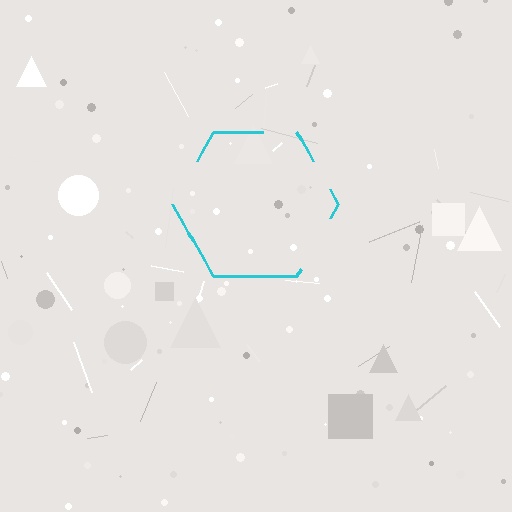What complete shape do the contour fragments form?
The contour fragments form a hexagon.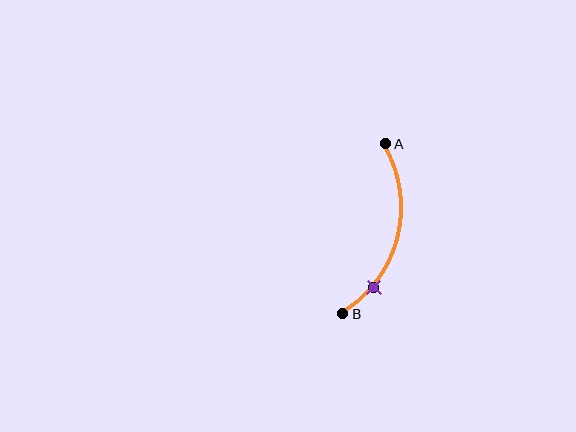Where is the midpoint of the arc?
The arc midpoint is the point on the curve farthest from the straight line joining A and B. It sits to the right of that line.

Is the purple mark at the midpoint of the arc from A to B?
No. The purple mark lies on the arc but is closer to endpoint B. The arc midpoint would be at the point on the curve equidistant along the arc from both A and B.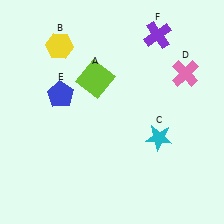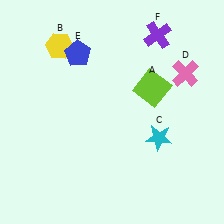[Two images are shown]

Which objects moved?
The objects that moved are: the lime square (A), the blue pentagon (E).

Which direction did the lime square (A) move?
The lime square (A) moved right.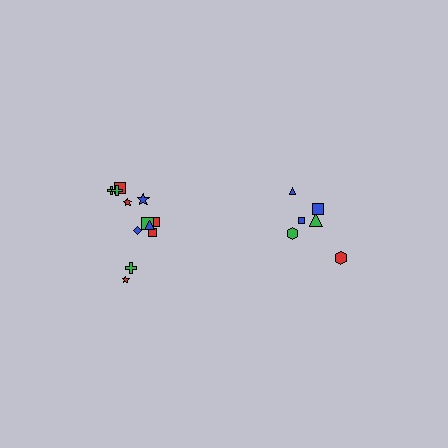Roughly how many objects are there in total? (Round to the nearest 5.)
Roughly 20 objects in total.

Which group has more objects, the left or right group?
The left group.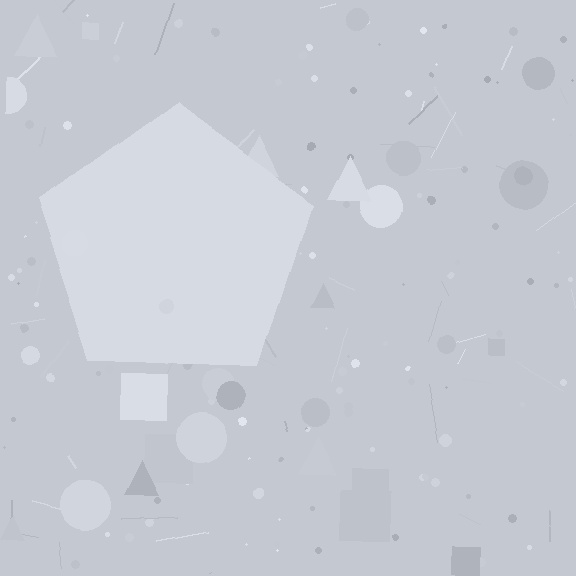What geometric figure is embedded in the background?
A pentagon is embedded in the background.